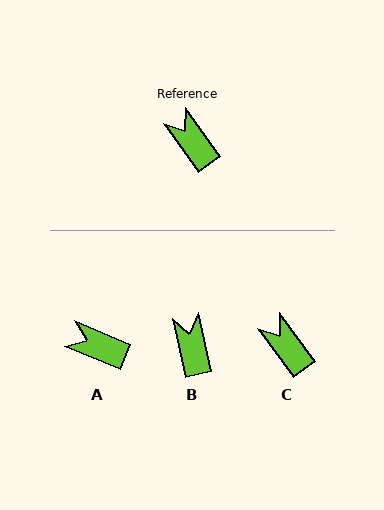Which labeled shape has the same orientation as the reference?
C.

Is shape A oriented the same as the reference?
No, it is off by about 31 degrees.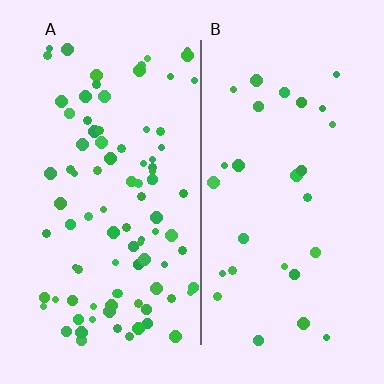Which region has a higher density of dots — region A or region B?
A (the left).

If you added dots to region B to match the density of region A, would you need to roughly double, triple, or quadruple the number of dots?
Approximately triple.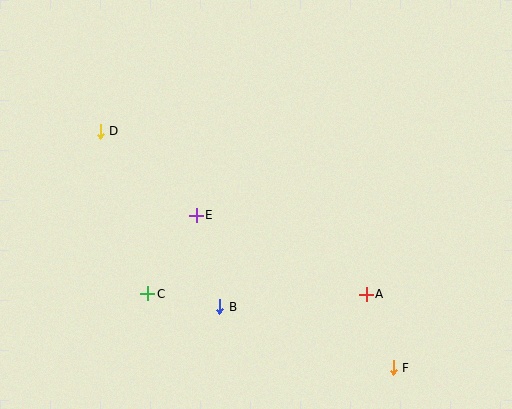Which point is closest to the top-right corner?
Point A is closest to the top-right corner.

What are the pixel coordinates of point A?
Point A is at (366, 294).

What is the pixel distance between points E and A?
The distance between E and A is 188 pixels.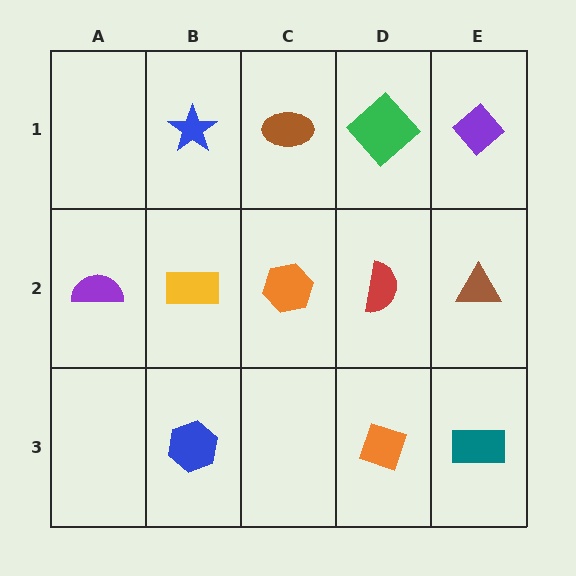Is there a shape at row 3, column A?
No, that cell is empty.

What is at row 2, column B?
A yellow rectangle.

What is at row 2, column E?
A brown triangle.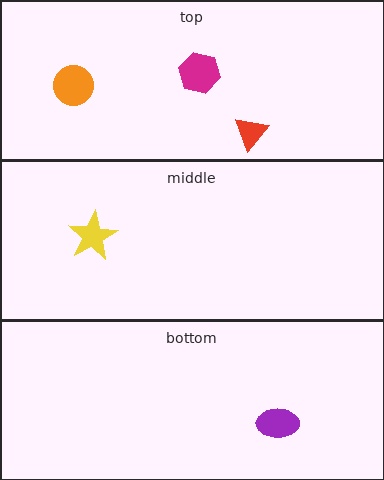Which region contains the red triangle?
The top region.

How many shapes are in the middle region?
1.